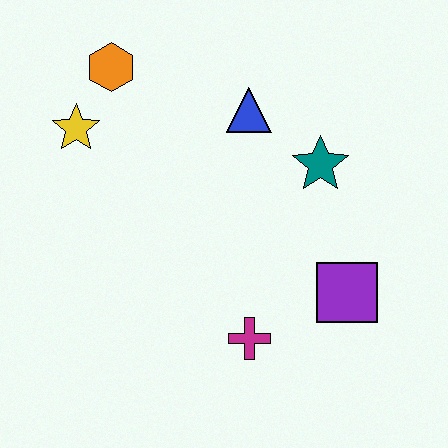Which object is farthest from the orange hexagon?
The purple square is farthest from the orange hexagon.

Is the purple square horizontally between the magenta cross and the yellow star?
No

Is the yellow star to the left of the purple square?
Yes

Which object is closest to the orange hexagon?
The yellow star is closest to the orange hexagon.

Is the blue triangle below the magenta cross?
No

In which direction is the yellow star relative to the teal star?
The yellow star is to the left of the teal star.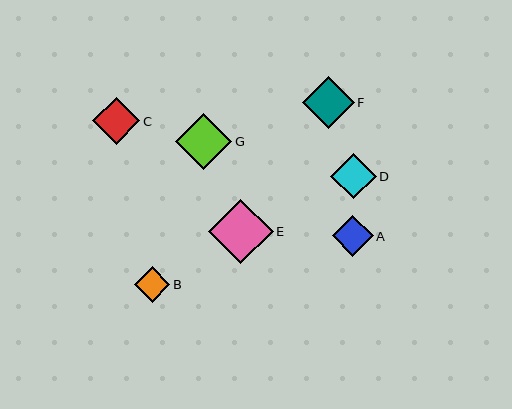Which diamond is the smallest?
Diamond B is the smallest with a size of approximately 35 pixels.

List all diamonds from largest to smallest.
From largest to smallest: E, G, F, C, D, A, B.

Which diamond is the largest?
Diamond E is the largest with a size of approximately 65 pixels.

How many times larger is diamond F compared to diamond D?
Diamond F is approximately 1.1 times the size of diamond D.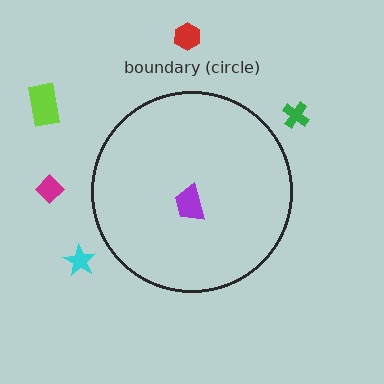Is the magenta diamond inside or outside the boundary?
Outside.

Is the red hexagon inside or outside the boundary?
Outside.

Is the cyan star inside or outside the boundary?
Outside.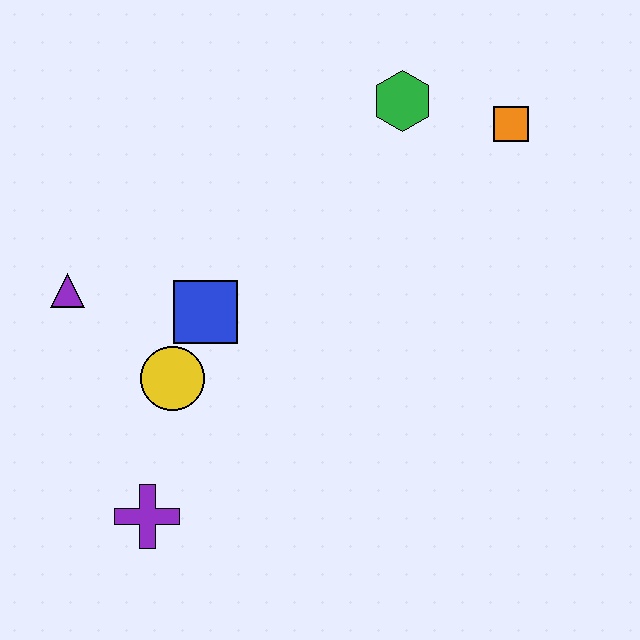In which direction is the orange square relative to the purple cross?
The orange square is above the purple cross.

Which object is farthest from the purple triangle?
The orange square is farthest from the purple triangle.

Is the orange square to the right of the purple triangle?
Yes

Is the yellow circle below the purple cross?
No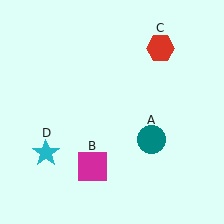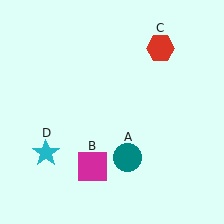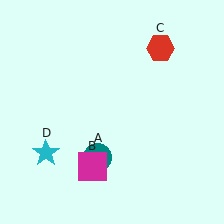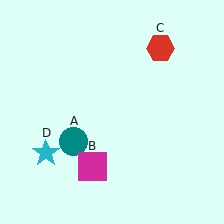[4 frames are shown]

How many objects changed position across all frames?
1 object changed position: teal circle (object A).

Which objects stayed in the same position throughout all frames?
Magenta square (object B) and red hexagon (object C) and cyan star (object D) remained stationary.